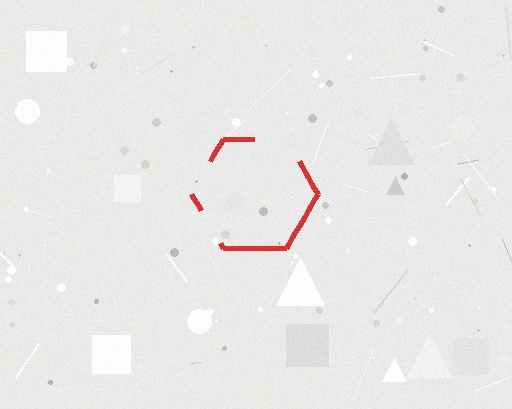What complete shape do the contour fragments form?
The contour fragments form a hexagon.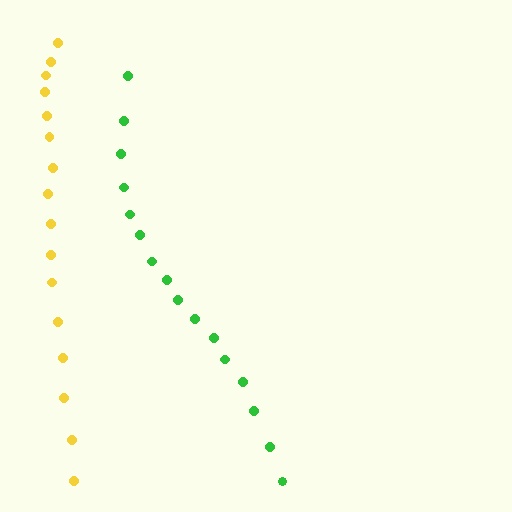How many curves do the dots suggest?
There are 2 distinct paths.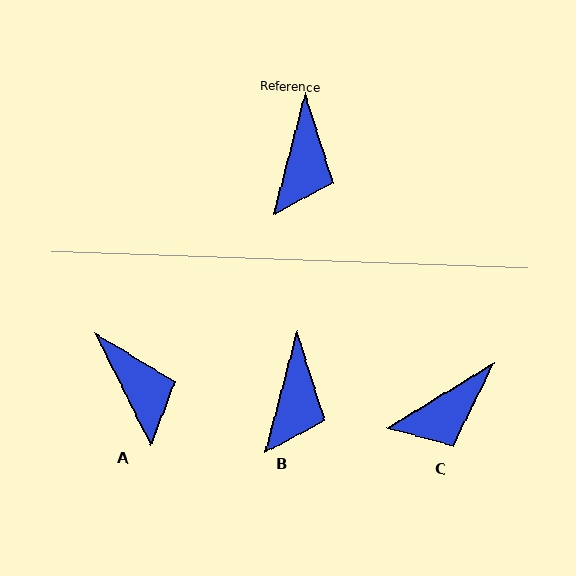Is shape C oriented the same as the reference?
No, it is off by about 44 degrees.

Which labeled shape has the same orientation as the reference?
B.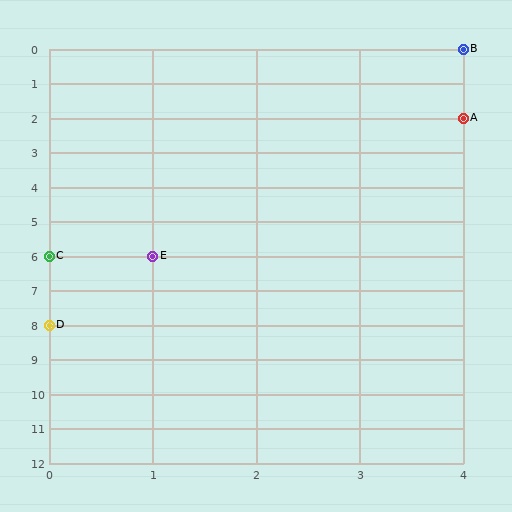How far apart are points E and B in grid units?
Points E and B are 3 columns and 6 rows apart (about 6.7 grid units diagonally).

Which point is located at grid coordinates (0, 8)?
Point D is at (0, 8).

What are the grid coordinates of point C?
Point C is at grid coordinates (0, 6).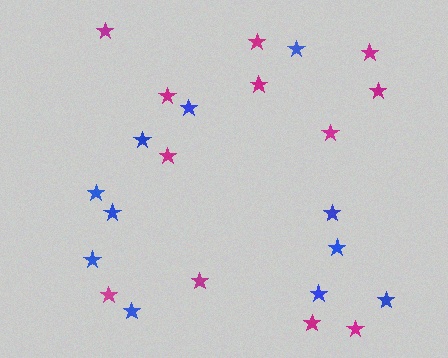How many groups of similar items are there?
There are 2 groups: one group of blue stars (11) and one group of magenta stars (12).